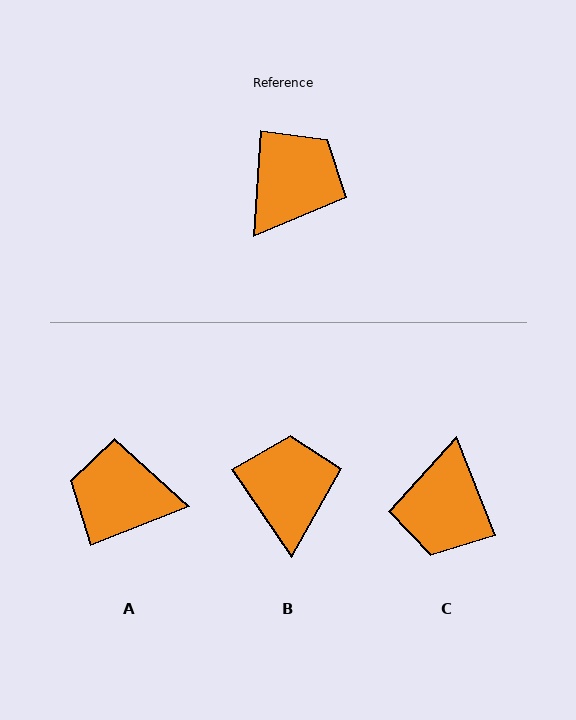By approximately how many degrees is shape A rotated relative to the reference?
Approximately 115 degrees counter-clockwise.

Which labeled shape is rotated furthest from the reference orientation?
C, about 155 degrees away.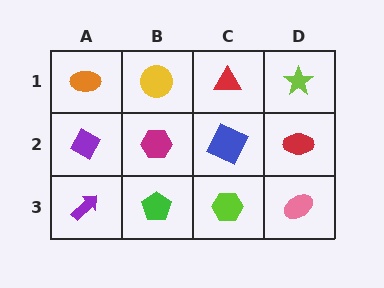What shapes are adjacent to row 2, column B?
A yellow circle (row 1, column B), a green pentagon (row 3, column B), a purple diamond (row 2, column A), a blue square (row 2, column C).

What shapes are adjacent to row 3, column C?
A blue square (row 2, column C), a green pentagon (row 3, column B), a pink ellipse (row 3, column D).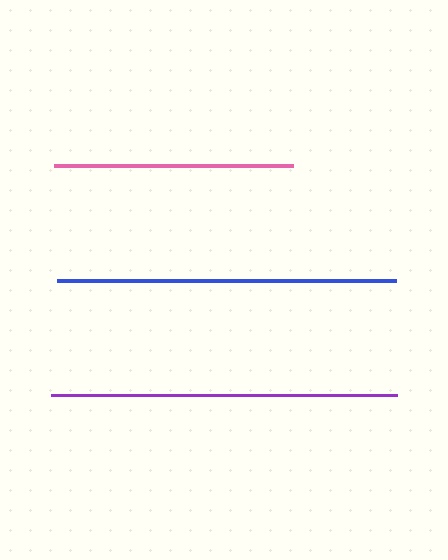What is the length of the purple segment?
The purple segment is approximately 346 pixels long.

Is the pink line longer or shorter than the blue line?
The blue line is longer than the pink line.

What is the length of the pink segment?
The pink segment is approximately 238 pixels long.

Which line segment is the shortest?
The pink line is the shortest at approximately 238 pixels.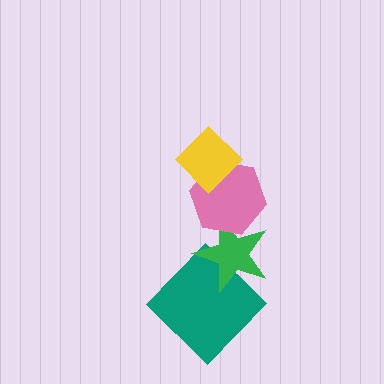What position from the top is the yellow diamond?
The yellow diamond is 1st from the top.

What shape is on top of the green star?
The pink hexagon is on top of the green star.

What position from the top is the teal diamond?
The teal diamond is 4th from the top.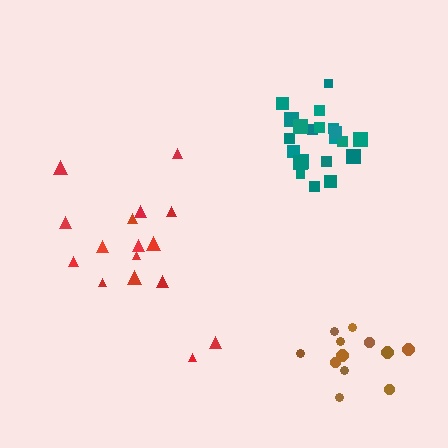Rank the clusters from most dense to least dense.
teal, brown, red.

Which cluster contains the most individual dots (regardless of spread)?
Teal (21).